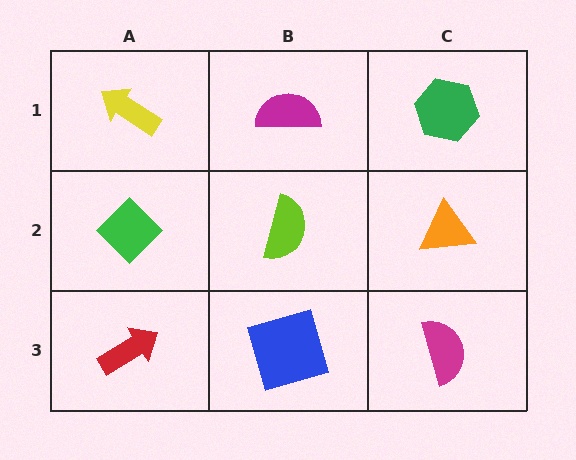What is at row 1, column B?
A magenta semicircle.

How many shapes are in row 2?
3 shapes.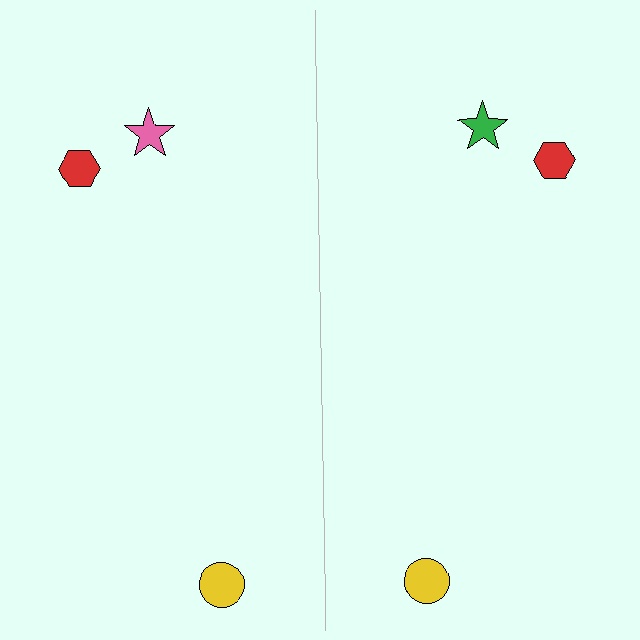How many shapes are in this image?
There are 6 shapes in this image.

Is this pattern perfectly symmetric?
No, the pattern is not perfectly symmetric. The green star on the right side breaks the symmetry — its mirror counterpart is pink.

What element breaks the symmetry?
The green star on the right side breaks the symmetry — its mirror counterpart is pink.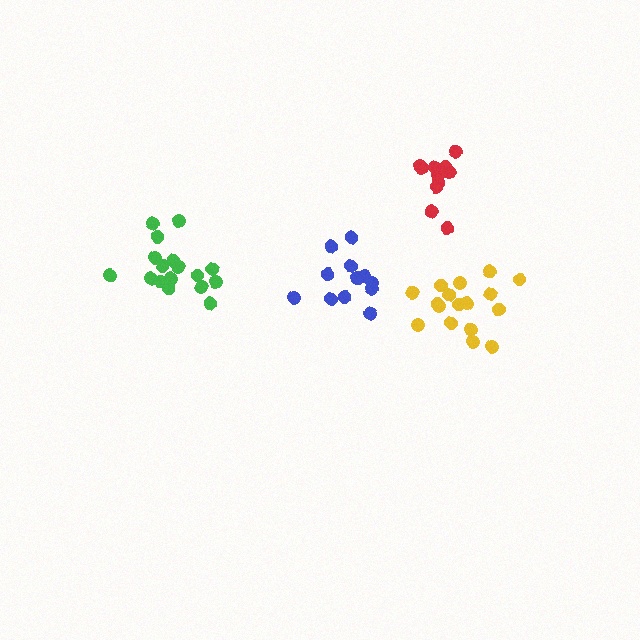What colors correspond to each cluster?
The clusters are colored: green, blue, yellow, red.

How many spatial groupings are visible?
There are 4 spatial groupings.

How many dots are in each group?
Group 1: 17 dots, Group 2: 13 dots, Group 3: 17 dots, Group 4: 11 dots (58 total).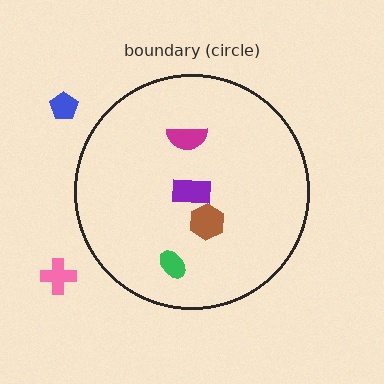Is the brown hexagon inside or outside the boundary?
Inside.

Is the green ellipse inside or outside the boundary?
Inside.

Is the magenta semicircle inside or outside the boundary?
Inside.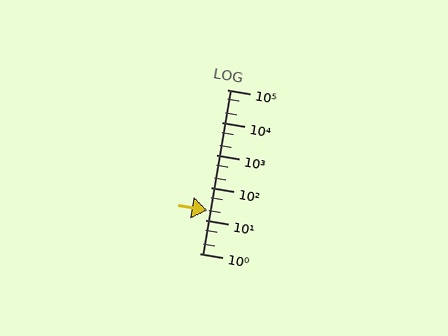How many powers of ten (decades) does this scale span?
The scale spans 5 decades, from 1 to 100000.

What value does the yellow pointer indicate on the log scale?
The pointer indicates approximately 21.